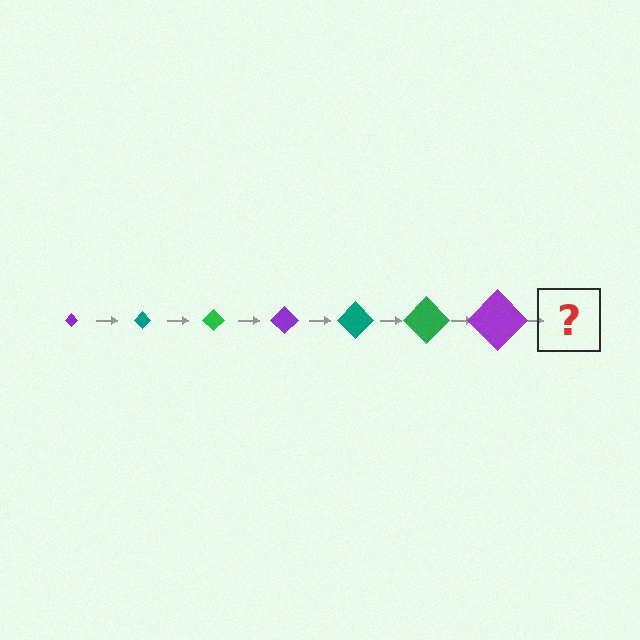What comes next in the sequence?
The next element should be a teal diamond, larger than the previous one.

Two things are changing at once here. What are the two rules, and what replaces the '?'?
The two rules are that the diamond grows larger each step and the color cycles through purple, teal, and green. The '?' should be a teal diamond, larger than the previous one.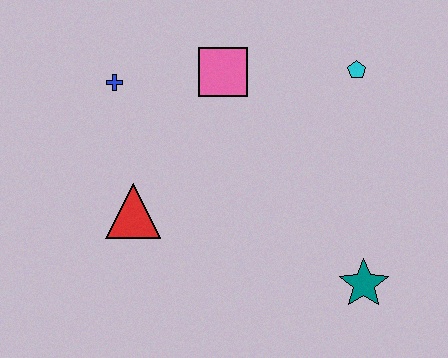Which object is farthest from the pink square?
The teal star is farthest from the pink square.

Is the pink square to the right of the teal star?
No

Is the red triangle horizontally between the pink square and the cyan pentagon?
No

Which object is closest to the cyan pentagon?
The pink square is closest to the cyan pentagon.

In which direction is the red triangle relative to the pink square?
The red triangle is below the pink square.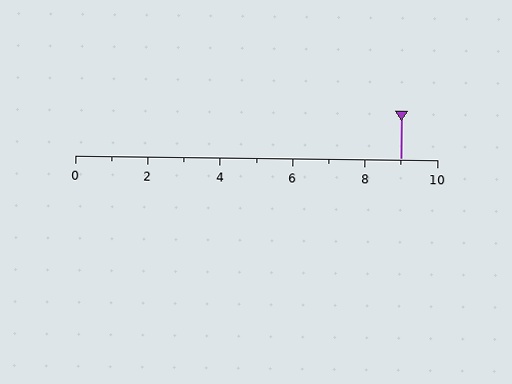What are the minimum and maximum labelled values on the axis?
The axis runs from 0 to 10.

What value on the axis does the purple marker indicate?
The marker indicates approximately 9.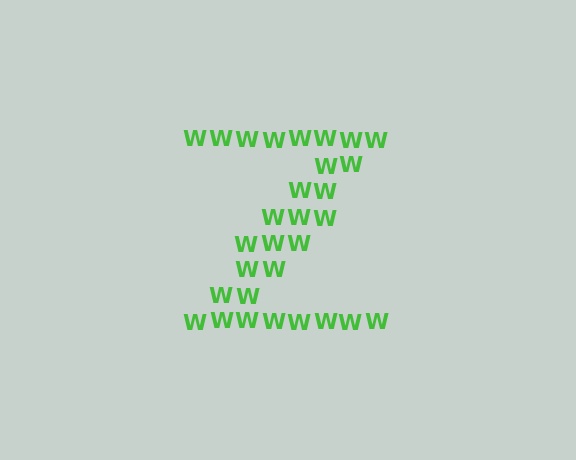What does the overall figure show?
The overall figure shows the letter Z.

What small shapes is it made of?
It is made of small letter W's.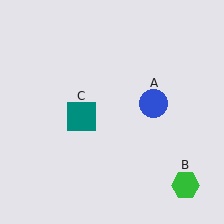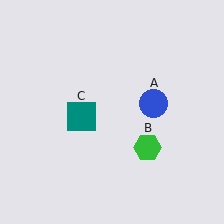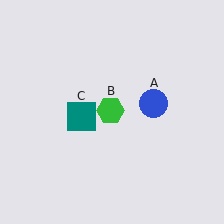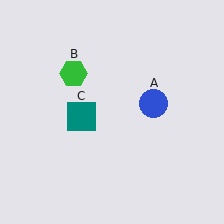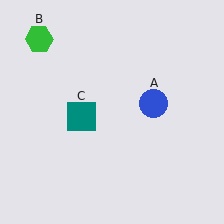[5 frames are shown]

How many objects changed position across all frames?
1 object changed position: green hexagon (object B).